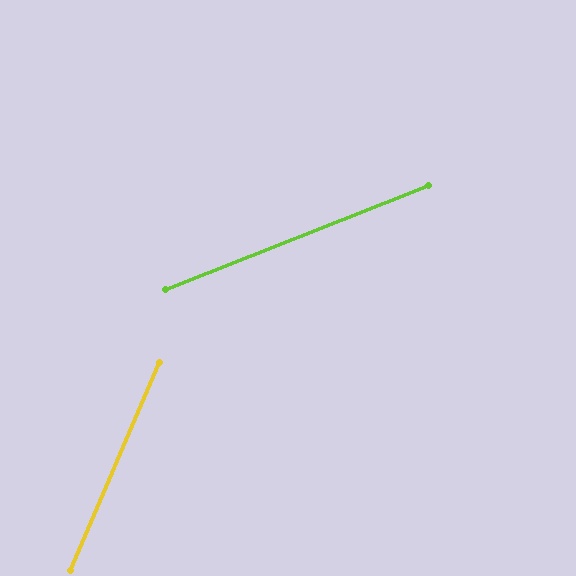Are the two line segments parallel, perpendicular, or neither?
Neither parallel nor perpendicular — they differ by about 45°.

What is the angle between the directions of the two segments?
Approximately 45 degrees.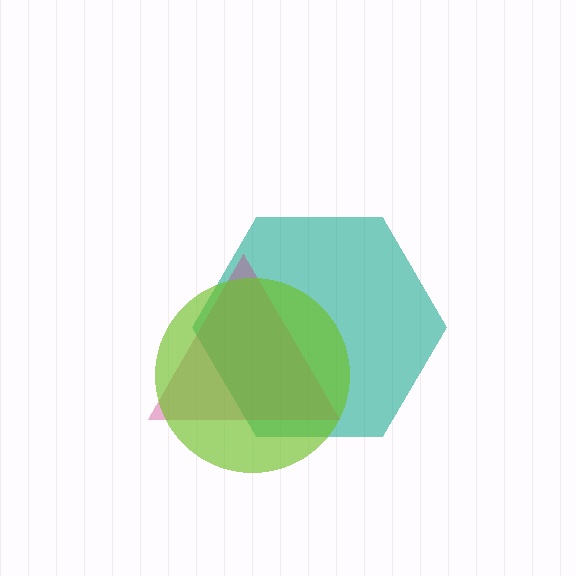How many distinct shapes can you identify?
There are 3 distinct shapes: a teal hexagon, a magenta triangle, a lime circle.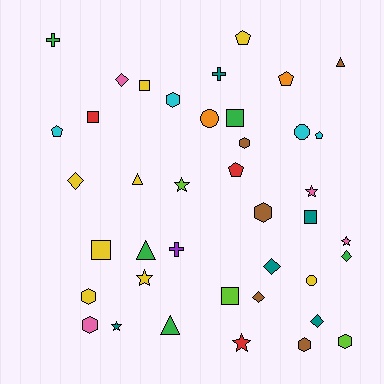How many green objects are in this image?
There are 5 green objects.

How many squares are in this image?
There are 6 squares.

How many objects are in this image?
There are 40 objects.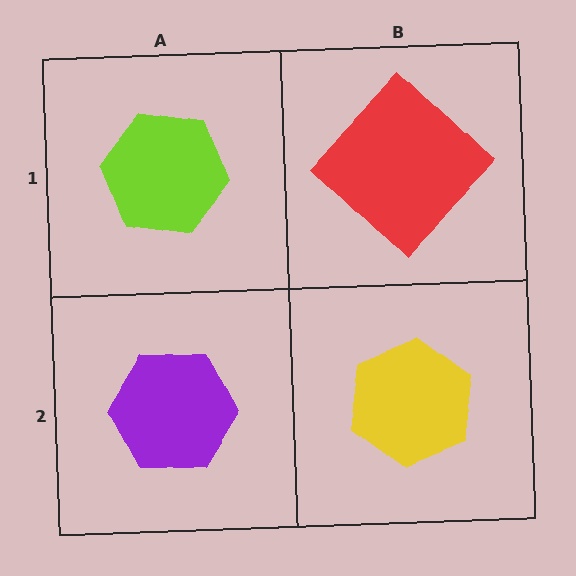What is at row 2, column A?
A purple hexagon.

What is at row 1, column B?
A red diamond.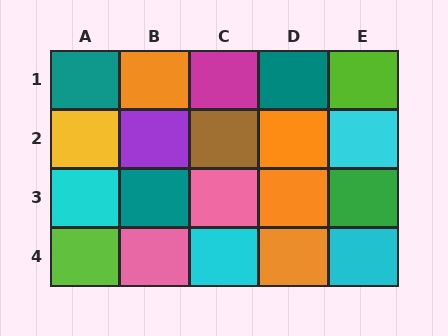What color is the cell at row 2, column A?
Yellow.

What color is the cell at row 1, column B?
Orange.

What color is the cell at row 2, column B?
Purple.